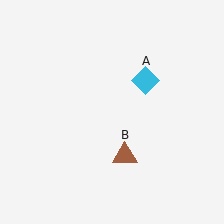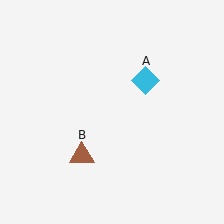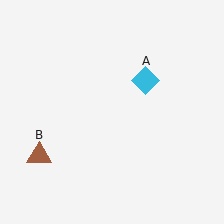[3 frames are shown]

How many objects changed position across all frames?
1 object changed position: brown triangle (object B).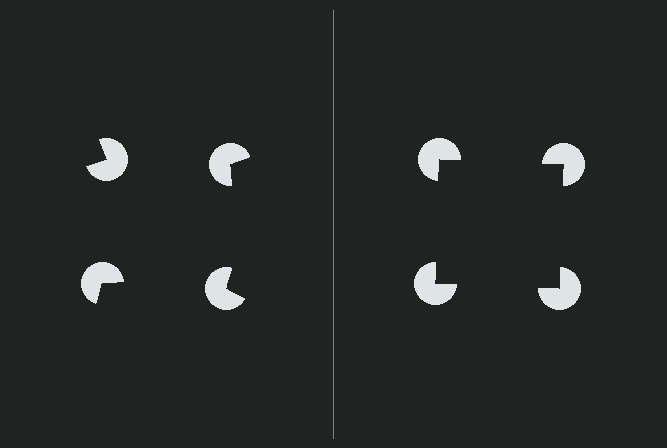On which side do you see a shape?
An illusory square appears on the right side. On the left side the wedge cuts are rotated, so no coherent shape forms.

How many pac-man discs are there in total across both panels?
8 — 4 on each side.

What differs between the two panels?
The pac-man discs are positioned identically on both sides; only the wedge orientations differ. On the right they align to a square; on the left they are misaligned.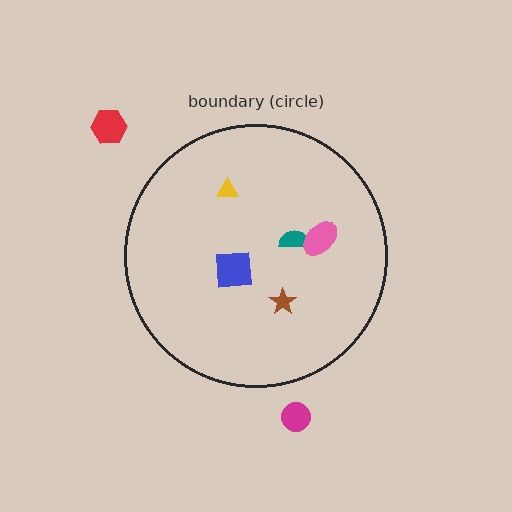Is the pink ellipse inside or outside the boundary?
Inside.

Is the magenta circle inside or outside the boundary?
Outside.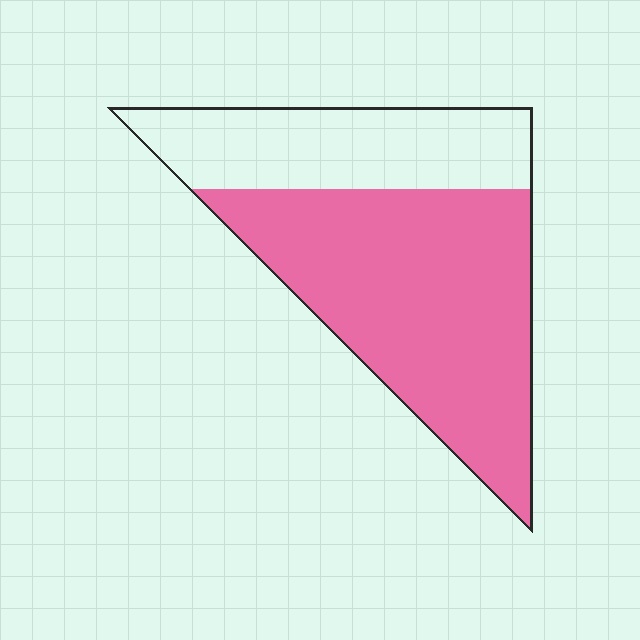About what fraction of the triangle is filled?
About two thirds (2/3).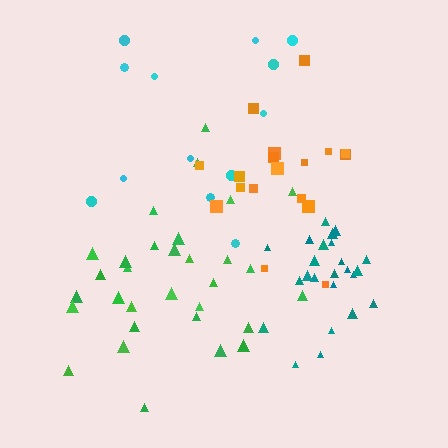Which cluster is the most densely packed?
Teal.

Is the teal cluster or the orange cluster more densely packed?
Teal.